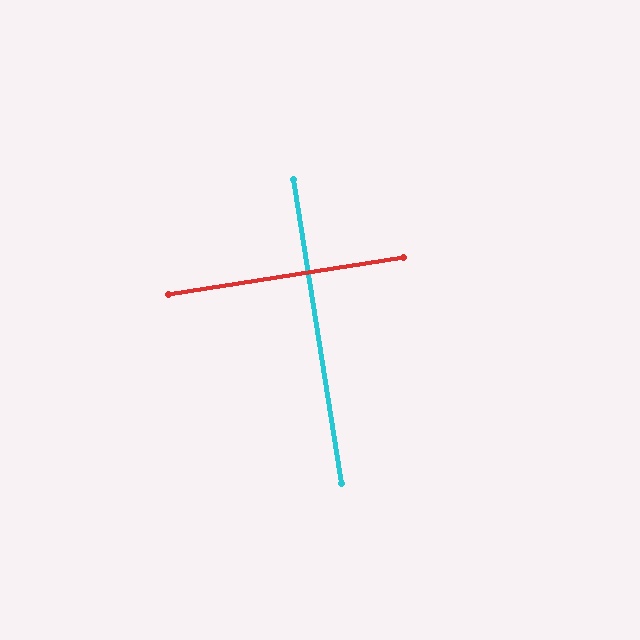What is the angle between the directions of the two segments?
Approximately 90 degrees.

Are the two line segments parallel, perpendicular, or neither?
Perpendicular — they meet at approximately 90°.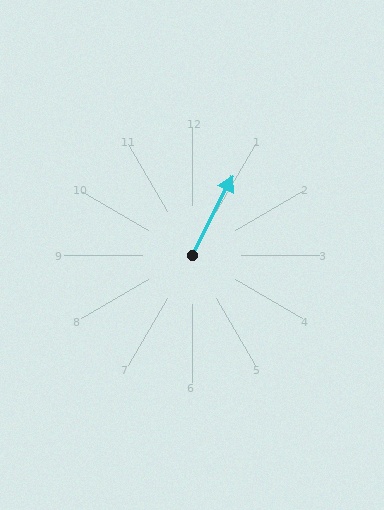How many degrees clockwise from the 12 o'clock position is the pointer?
Approximately 27 degrees.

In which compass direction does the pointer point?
Northeast.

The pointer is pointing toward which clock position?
Roughly 1 o'clock.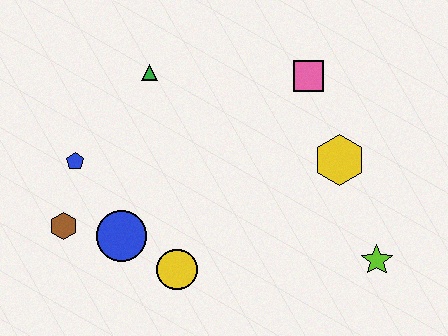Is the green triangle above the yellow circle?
Yes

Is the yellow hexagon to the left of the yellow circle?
No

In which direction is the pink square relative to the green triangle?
The pink square is to the right of the green triangle.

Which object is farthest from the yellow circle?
The pink square is farthest from the yellow circle.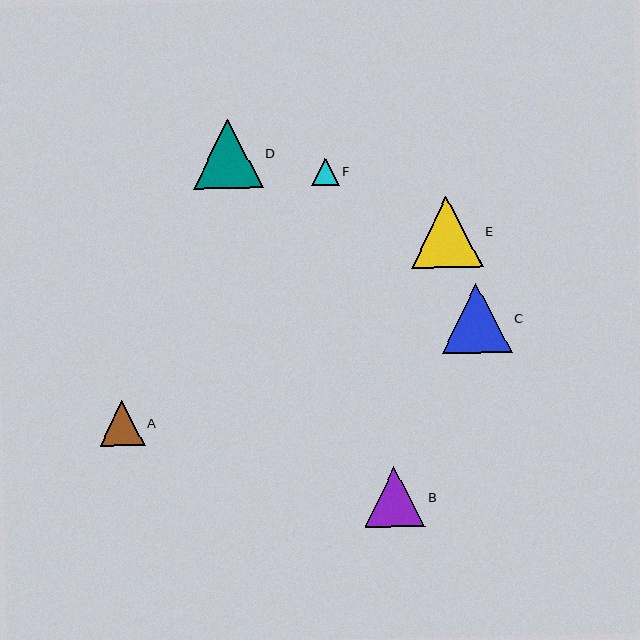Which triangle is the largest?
Triangle E is the largest with a size of approximately 71 pixels.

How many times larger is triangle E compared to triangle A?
Triangle E is approximately 1.6 times the size of triangle A.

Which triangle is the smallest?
Triangle F is the smallest with a size of approximately 27 pixels.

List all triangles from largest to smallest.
From largest to smallest: E, C, D, B, A, F.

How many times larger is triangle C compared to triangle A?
Triangle C is approximately 1.6 times the size of triangle A.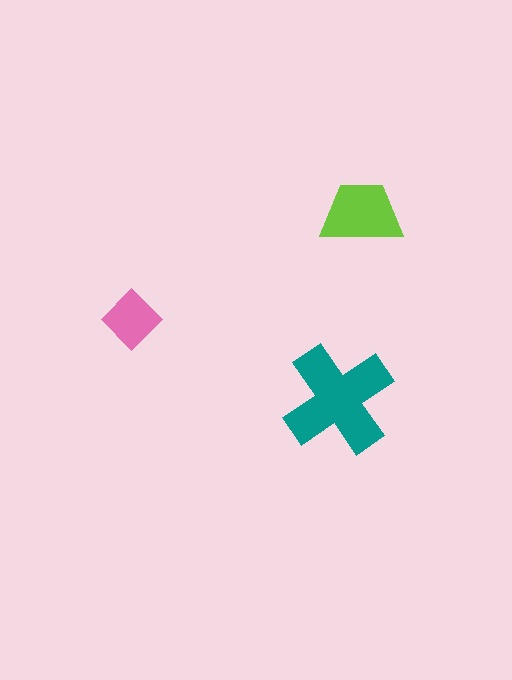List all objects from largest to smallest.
The teal cross, the lime trapezoid, the pink diamond.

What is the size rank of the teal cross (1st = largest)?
1st.